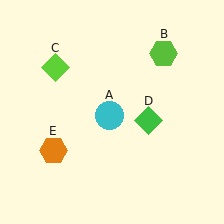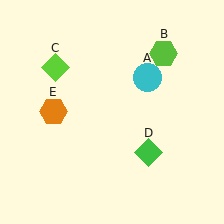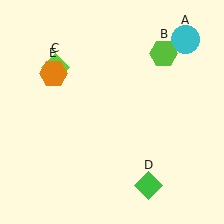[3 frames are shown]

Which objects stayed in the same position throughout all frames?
Lime hexagon (object B) and lime diamond (object C) remained stationary.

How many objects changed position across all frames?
3 objects changed position: cyan circle (object A), green diamond (object D), orange hexagon (object E).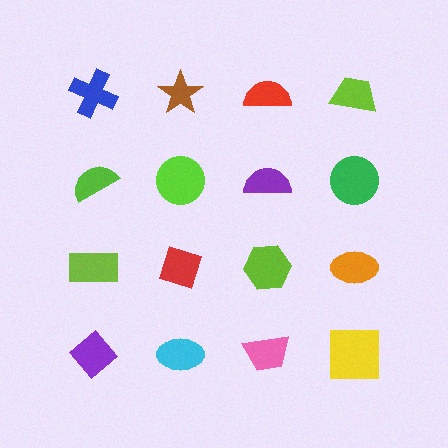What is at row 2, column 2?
A lime circle.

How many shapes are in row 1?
4 shapes.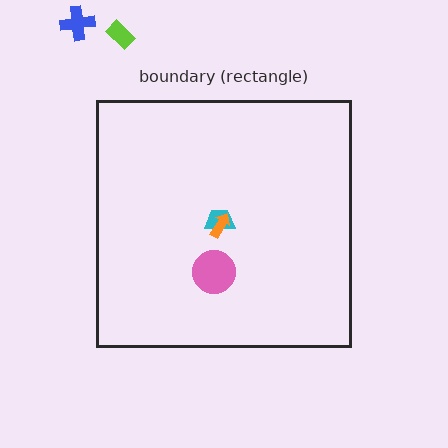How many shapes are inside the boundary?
3 inside, 2 outside.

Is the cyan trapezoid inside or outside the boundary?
Inside.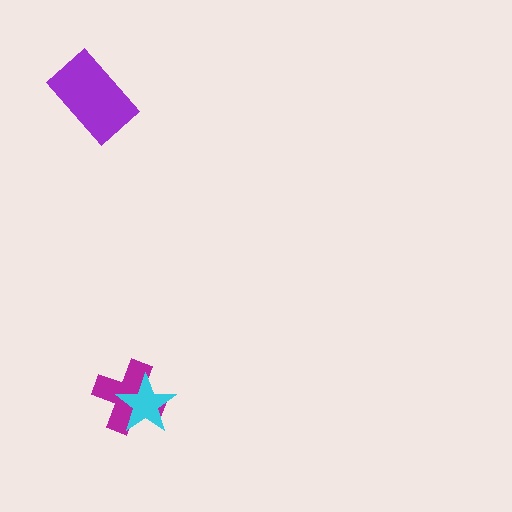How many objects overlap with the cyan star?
1 object overlaps with the cyan star.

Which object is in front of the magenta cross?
The cyan star is in front of the magenta cross.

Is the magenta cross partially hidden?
Yes, it is partially covered by another shape.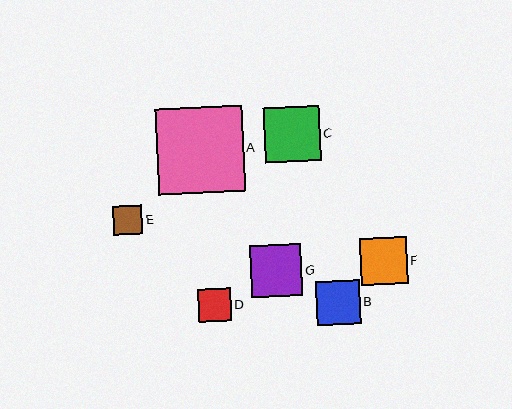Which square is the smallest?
Square E is the smallest with a size of approximately 29 pixels.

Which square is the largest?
Square A is the largest with a size of approximately 87 pixels.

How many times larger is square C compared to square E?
Square C is approximately 1.9 times the size of square E.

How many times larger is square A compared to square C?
Square A is approximately 1.6 times the size of square C.